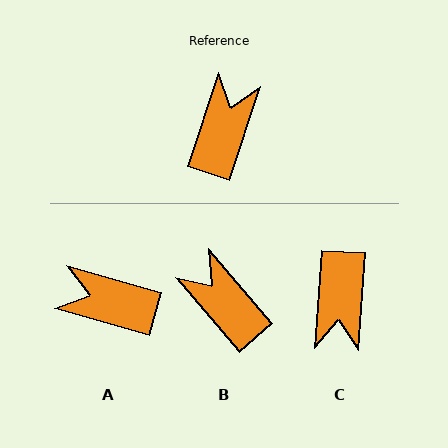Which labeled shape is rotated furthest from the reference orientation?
C, about 166 degrees away.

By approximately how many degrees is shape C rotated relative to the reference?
Approximately 166 degrees clockwise.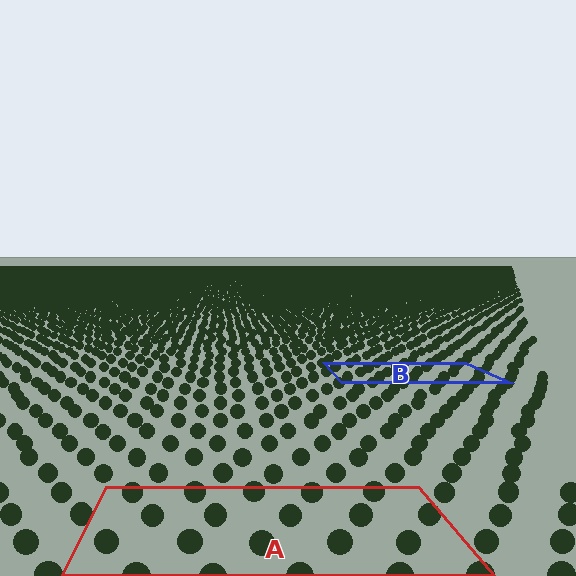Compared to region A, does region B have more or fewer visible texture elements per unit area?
Region B has more texture elements per unit area — they are packed more densely because it is farther away.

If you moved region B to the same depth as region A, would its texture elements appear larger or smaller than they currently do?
They would appear larger. At a closer depth, the same texture elements are projected at a bigger on-screen size.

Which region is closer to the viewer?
Region A is closer. The texture elements there are larger and more spread out.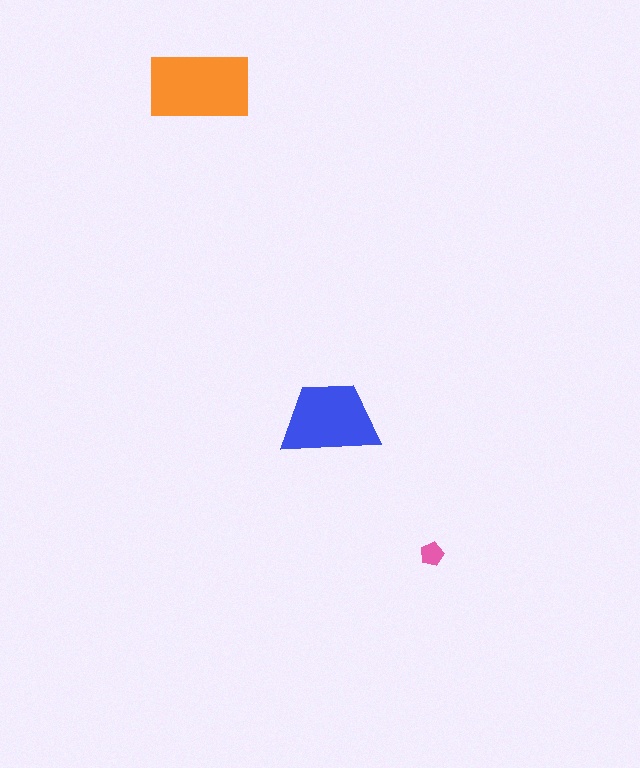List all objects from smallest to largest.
The pink pentagon, the blue trapezoid, the orange rectangle.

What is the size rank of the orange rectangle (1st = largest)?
1st.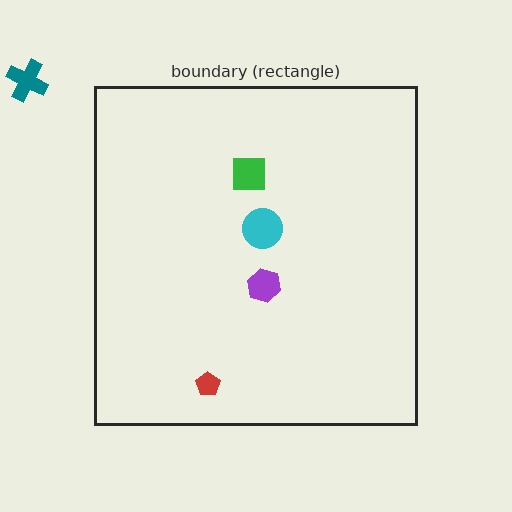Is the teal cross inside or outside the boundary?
Outside.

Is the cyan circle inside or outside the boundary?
Inside.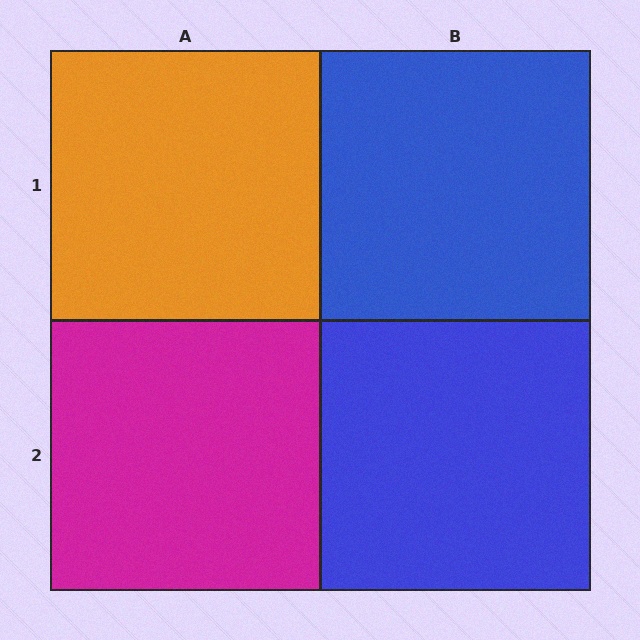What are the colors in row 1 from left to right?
Orange, blue.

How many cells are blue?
2 cells are blue.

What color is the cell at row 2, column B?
Blue.